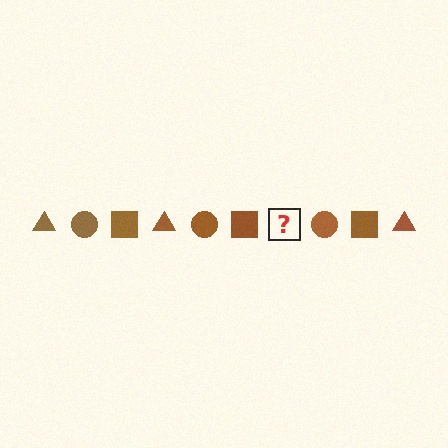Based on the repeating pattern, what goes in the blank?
The blank should be a brown triangle.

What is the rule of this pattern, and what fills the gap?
The rule is that the pattern cycles through triangle, circle, square shapes in brown. The gap should be filled with a brown triangle.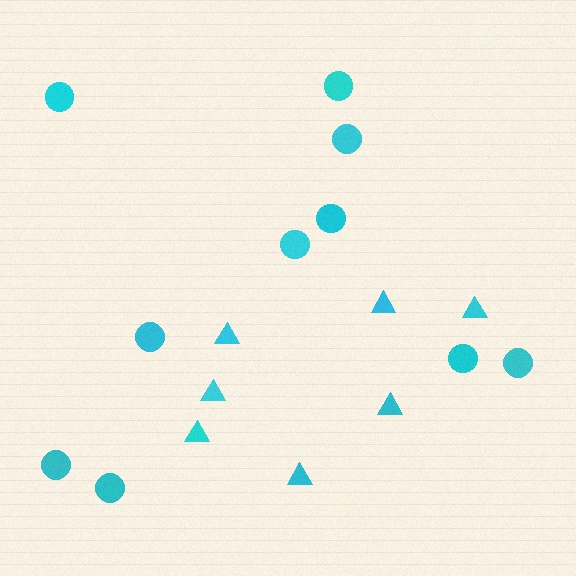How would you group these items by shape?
There are 2 groups: one group of triangles (7) and one group of circles (10).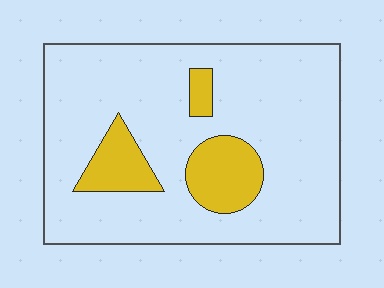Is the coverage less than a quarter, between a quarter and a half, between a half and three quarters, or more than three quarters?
Less than a quarter.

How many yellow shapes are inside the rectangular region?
3.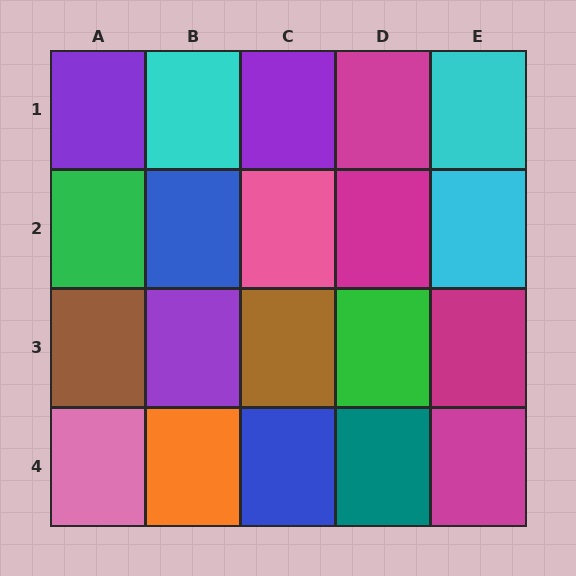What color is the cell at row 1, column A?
Purple.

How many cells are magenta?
4 cells are magenta.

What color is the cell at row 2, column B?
Blue.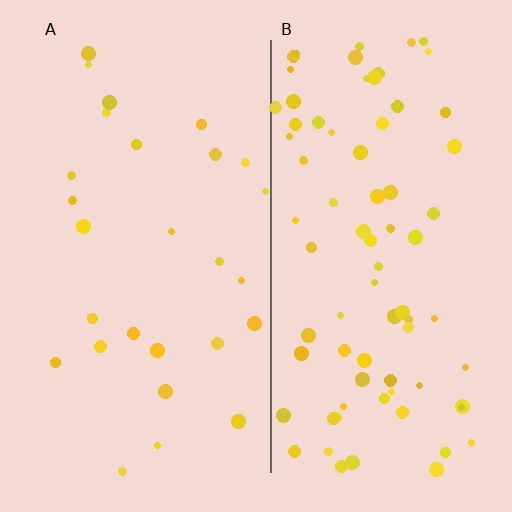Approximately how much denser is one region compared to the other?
Approximately 2.9× — region B over region A.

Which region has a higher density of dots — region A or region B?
B (the right).